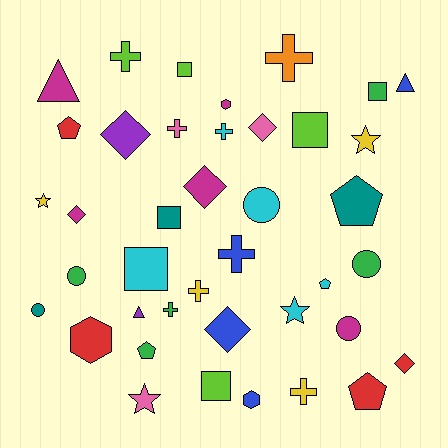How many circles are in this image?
There are 5 circles.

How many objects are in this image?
There are 40 objects.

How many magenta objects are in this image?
There are 5 magenta objects.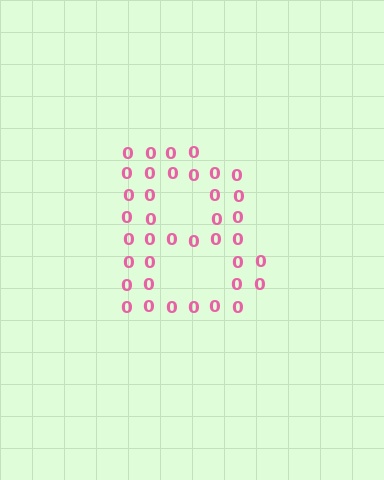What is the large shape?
The large shape is the letter B.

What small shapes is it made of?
It is made of small digit 0's.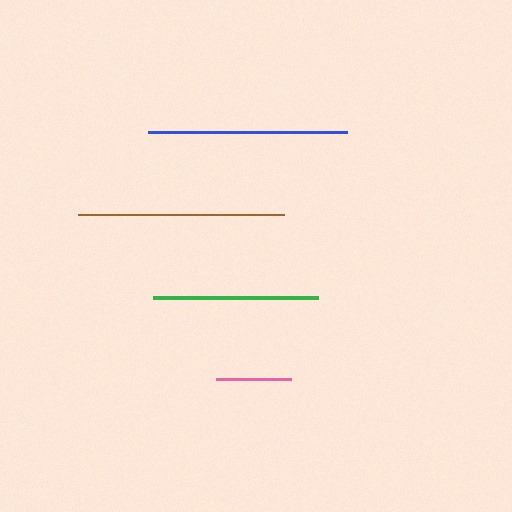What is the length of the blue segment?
The blue segment is approximately 200 pixels long.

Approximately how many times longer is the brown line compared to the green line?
The brown line is approximately 1.3 times the length of the green line.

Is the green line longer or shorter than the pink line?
The green line is longer than the pink line.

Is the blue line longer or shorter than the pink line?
The blue line is longer than the pink line.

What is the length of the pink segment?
The pink segment is approximately 75 pixels long.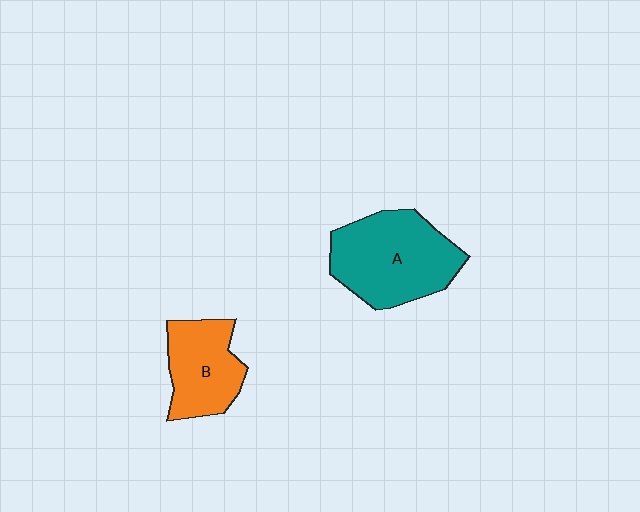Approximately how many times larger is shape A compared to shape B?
Approximately 1.5 times.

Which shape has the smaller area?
Shape B (orange).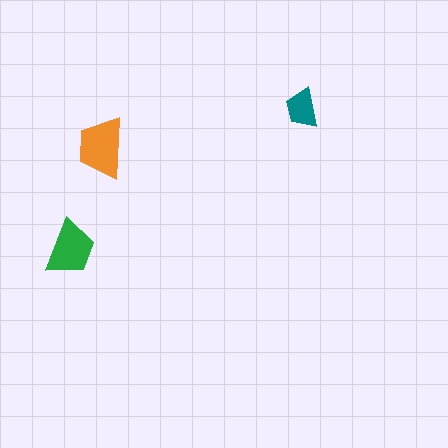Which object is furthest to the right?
The teal trapezoid is rightmost.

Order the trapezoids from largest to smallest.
the orange one, the green one, the teal one.